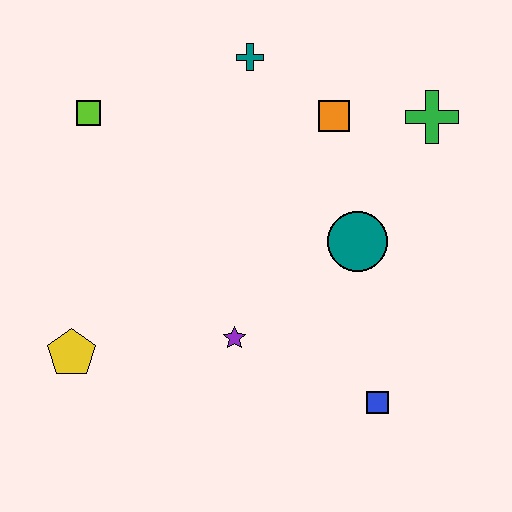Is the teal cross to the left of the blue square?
Yes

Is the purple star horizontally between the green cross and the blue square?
No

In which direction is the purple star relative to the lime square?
The purple star is below the lime square.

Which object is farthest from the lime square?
The blue square is farthest from the lime square.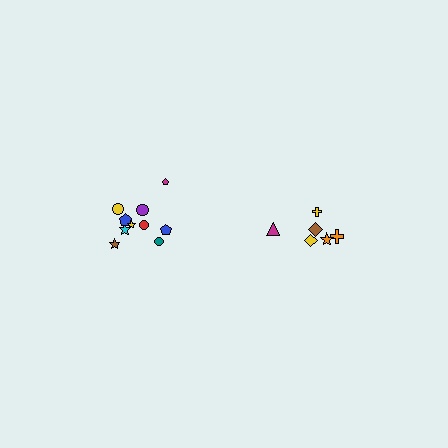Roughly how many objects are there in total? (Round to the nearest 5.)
Roughly 15 objects in total.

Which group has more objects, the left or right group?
The left group.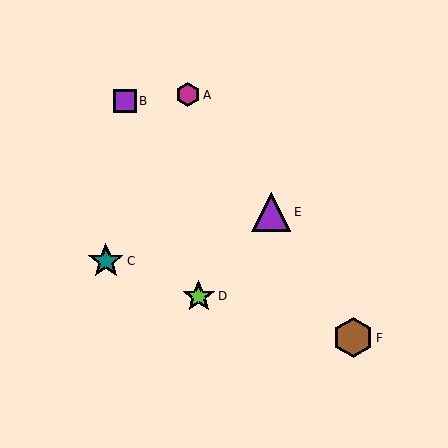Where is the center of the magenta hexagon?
The center of the magenta hexagon is at (188, 95).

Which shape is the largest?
The brown hexagon (labeled F) is the largest.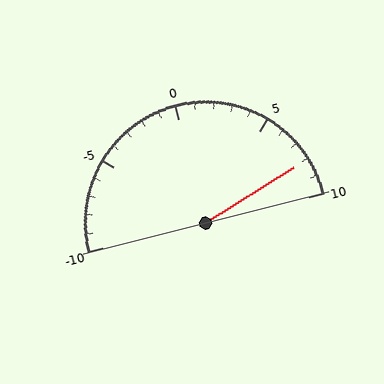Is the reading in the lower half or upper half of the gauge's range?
The reading is in the upper half of the range (-10 to 10).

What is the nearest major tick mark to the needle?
The nearest major tick mark is 10.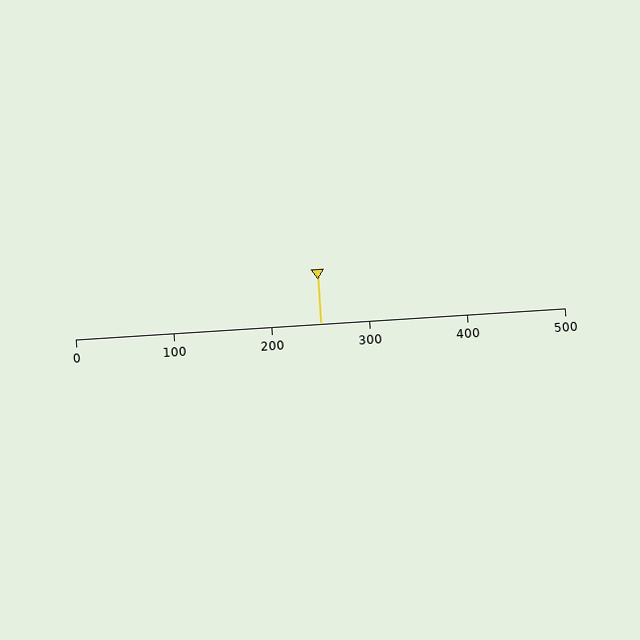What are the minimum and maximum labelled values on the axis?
The axis runs from 0 to 500.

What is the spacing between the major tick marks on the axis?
The major ticks are spaced 100 apart.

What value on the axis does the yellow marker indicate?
The marker indicates approximately 250.